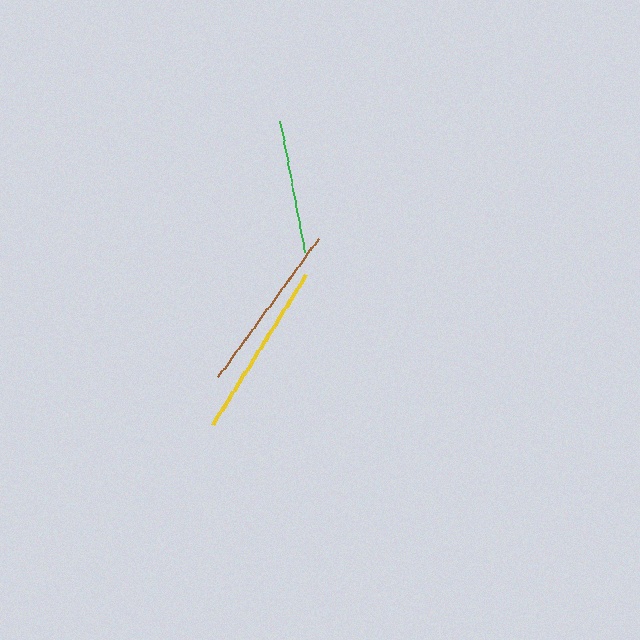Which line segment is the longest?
The yellow line is the longest at approximately 176 pixels.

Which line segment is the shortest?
The green line is the shortest at approximately 134 pixels.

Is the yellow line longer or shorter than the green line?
The yellow line is longer than the green line.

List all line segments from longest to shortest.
From longest to shortest: yellow, brown, green.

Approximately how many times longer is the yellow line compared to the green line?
The yellow line is approximately 1.3 times the length of the green line.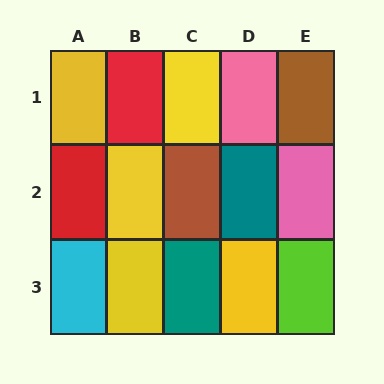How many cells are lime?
1 cell is lime.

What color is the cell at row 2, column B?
Yellow.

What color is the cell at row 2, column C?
Brown.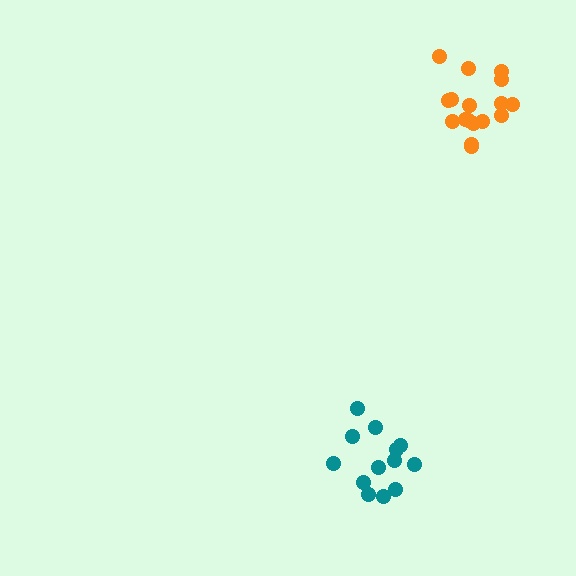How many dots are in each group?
Group 1: 13 dots, Group 2: 17 dots (30 total).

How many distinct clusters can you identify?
There are 2 distinct clusters.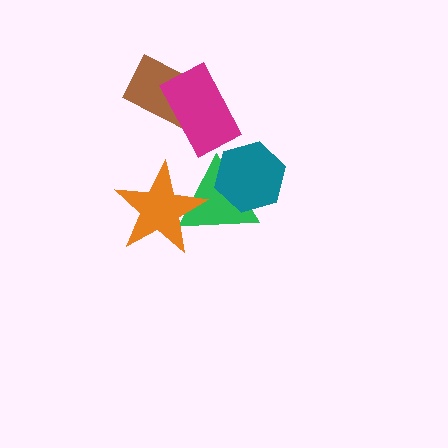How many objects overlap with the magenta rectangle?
1 object overlaps with the magenta rectangle.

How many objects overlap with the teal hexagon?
1 object overlaps with the teal hexagon.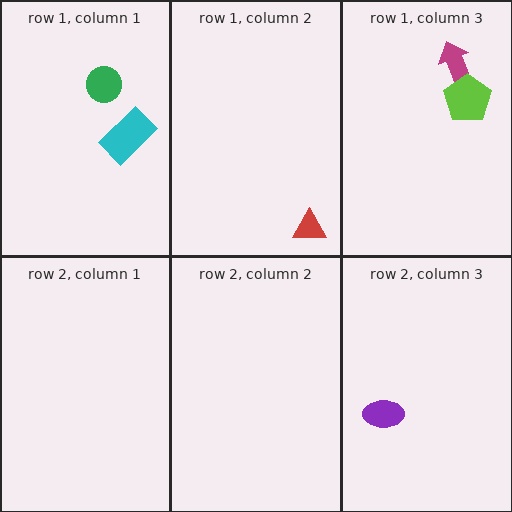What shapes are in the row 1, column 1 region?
The green circle, the cyan rectangle.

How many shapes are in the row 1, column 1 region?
2.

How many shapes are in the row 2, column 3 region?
1.